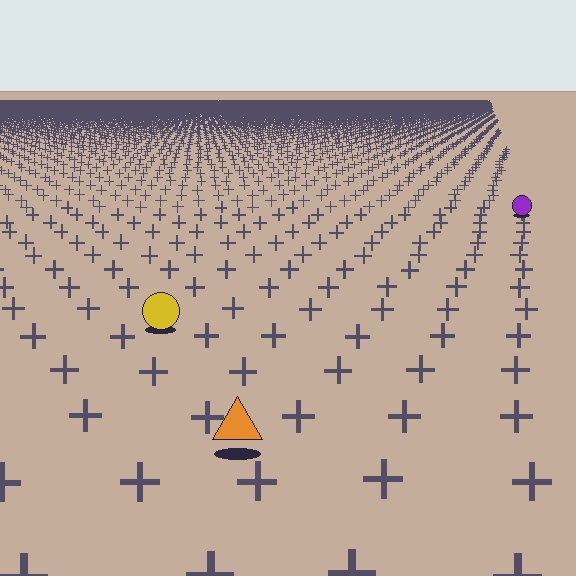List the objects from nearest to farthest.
From nearest to farthest: the orange triangle, the yellow circle, the purple circle.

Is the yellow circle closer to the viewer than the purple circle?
Yes. The yellow circle is closer — you can tell from the texture gradient: the ground texture is coarser near it.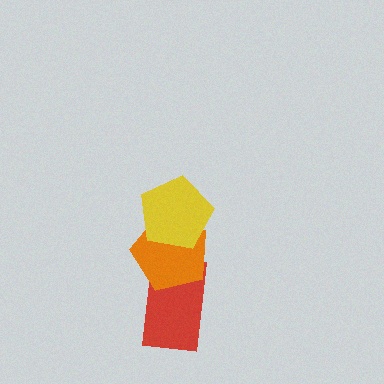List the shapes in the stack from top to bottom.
From top to bottom: the yellow pentagon, the orange pentagon, the red rectangle.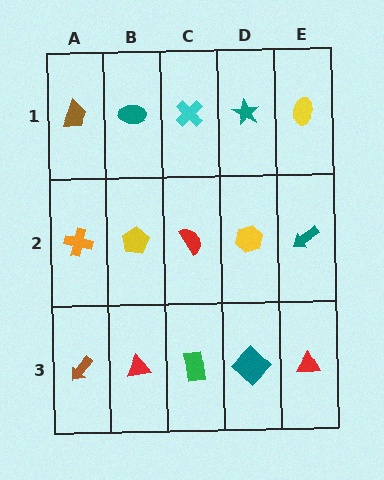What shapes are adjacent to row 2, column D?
A teal star (row 1, column D), a teal diamond (row 3, column D), a red semicircle (row 2, column C), a teal arrow (row 2, column E).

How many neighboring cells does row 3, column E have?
2.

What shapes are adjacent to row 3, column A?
An orange cross (row 2, column A), a red triangle (row 3, column B).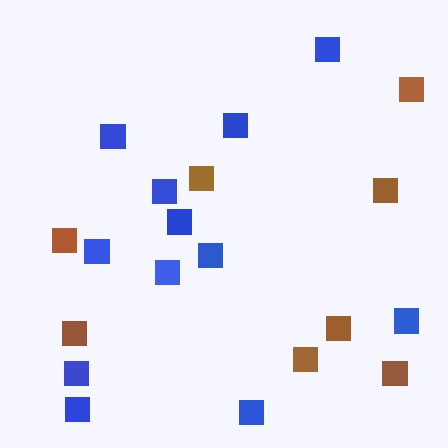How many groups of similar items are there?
There are 2 groups: one group of brown squares (8) and one group of blue squares (12).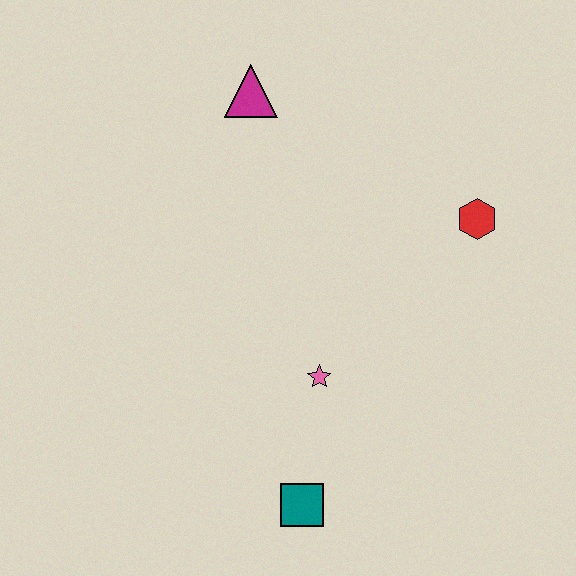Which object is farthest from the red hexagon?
The teal square is farthest from the red hexagon.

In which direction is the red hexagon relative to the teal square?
The red hexagon is above the teal square.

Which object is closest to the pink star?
The teal square is closest to the pink star.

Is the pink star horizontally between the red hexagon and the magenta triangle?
Yes